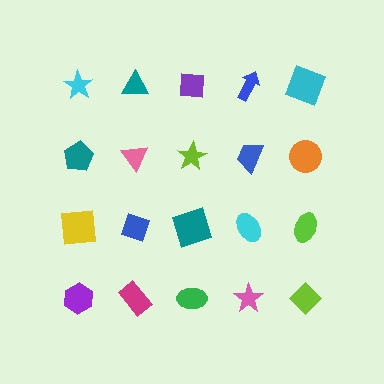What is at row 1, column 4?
A blue arrow.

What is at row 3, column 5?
A lime ellipse.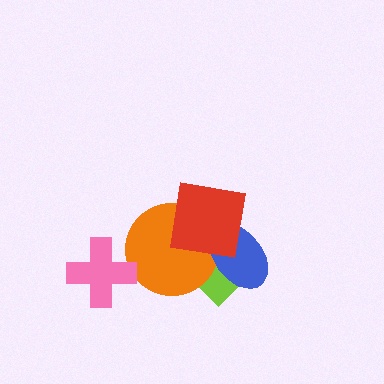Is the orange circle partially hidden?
Yes, it is partially covered by another shape.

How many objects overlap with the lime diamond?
3 objects overlap with the lime diamond.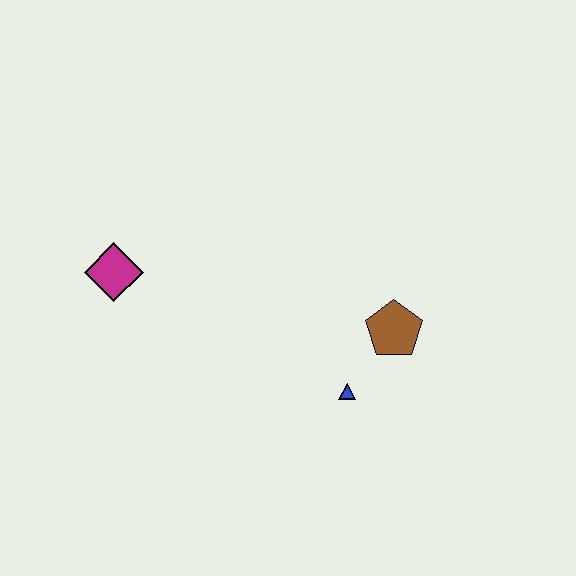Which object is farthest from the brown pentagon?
The magenta diamond is farthest from the brown pentagon.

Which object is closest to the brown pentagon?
The blue triangle is closest to the brown pentagon.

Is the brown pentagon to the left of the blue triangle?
No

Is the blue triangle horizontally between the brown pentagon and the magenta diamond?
Yes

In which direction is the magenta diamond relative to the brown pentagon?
The magenta diamond is to the left of the brown pentagon.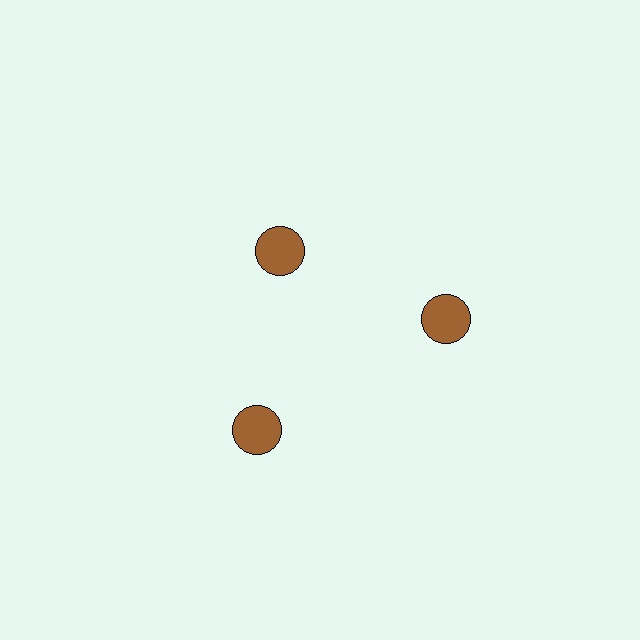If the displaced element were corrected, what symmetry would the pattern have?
It would have 3-fold rotational symmetry — the pattern would map onto itself every 120 degrees.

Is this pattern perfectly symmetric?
No. The 3 brown circles are arranged in a ring, but one element near the 11 o'clock position is pulled inward toward the center, breaking the 3-fold rotational symmetry.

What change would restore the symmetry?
The symmetry would be restored by moving it outward, back onto the ring so that all 3 circles sit at equal angles and equal distance from the center.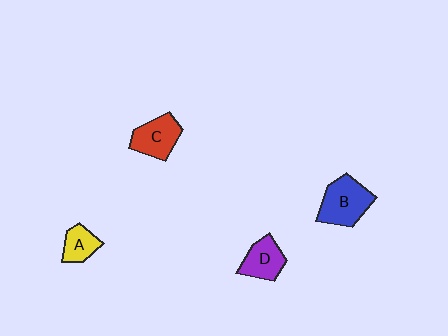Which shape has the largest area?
Shape B (blue).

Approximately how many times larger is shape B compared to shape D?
Approximately 1.4 times.